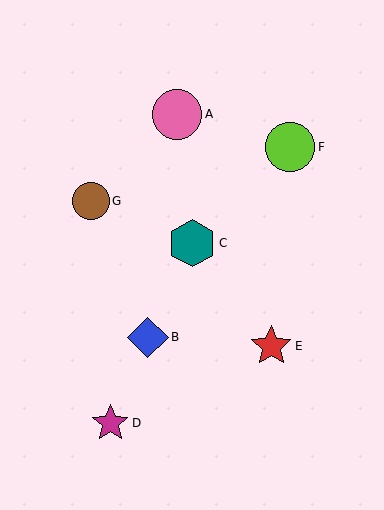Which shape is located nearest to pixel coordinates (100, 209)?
The brown circle (labeled G) at (91, 201) is nearest to that location.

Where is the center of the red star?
The center of the red star is at (271, 346).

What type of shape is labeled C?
Shape C is a teal hexagon.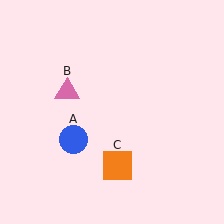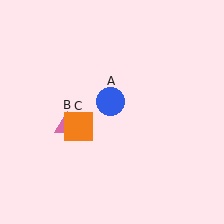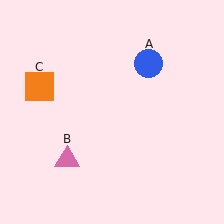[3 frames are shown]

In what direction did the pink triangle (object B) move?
The pink triangle (object B) moved down.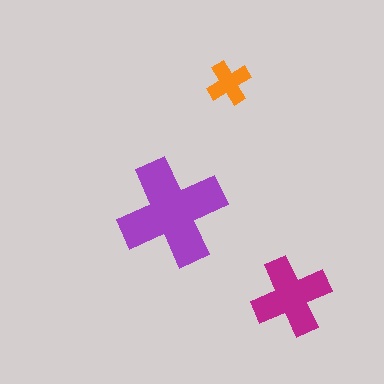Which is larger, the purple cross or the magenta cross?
The purple one.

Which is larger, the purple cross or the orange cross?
The purple one.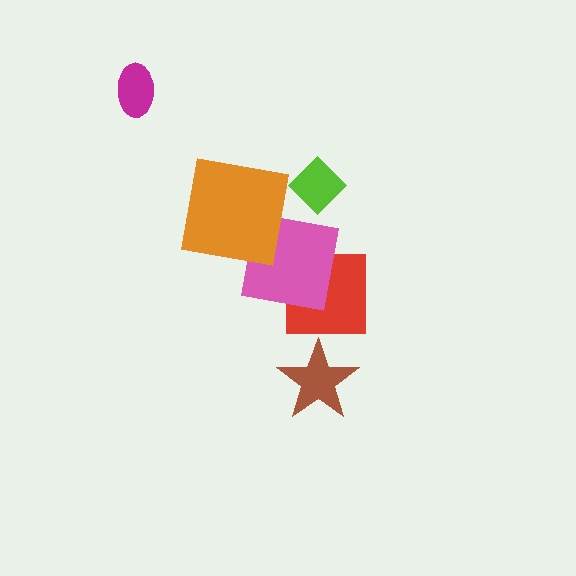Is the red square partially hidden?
Yes, it is partially covered by another shape.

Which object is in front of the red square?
The pink square is in front of the red square.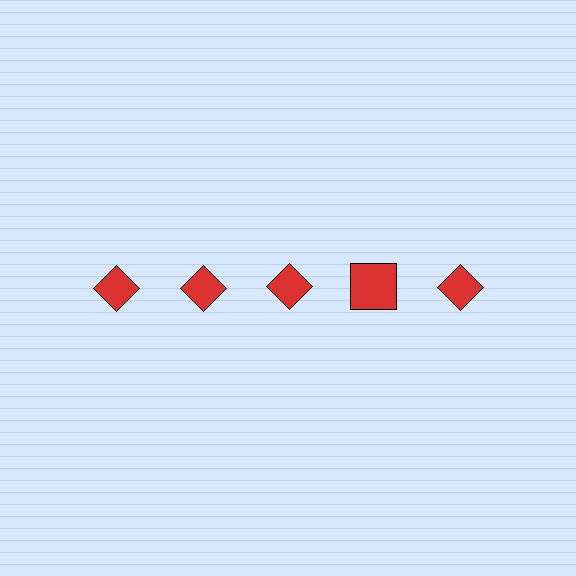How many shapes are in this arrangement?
There are 5 shapes arranged in a grid pattern.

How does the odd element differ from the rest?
It has a different shape: square instead of diamond.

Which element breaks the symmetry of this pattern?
The red square in the top row, second from right column breaks the symmetry. All other shapes are red diamonds.